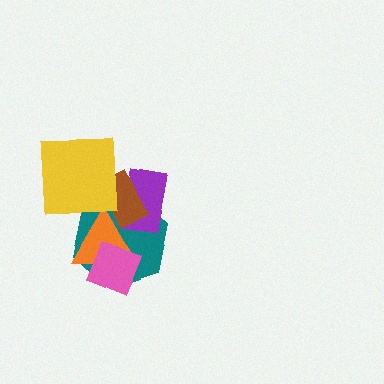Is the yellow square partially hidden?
No, no other shape covers it.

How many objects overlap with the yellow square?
2 objects overlap with the yellow square.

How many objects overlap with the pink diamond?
2 objects overlap with the pink diamond.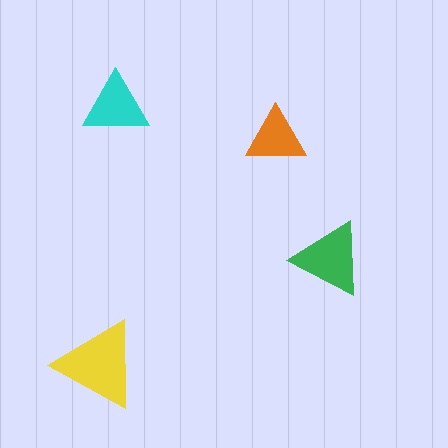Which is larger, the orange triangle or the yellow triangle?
The yellow one.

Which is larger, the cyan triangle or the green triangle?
The green one.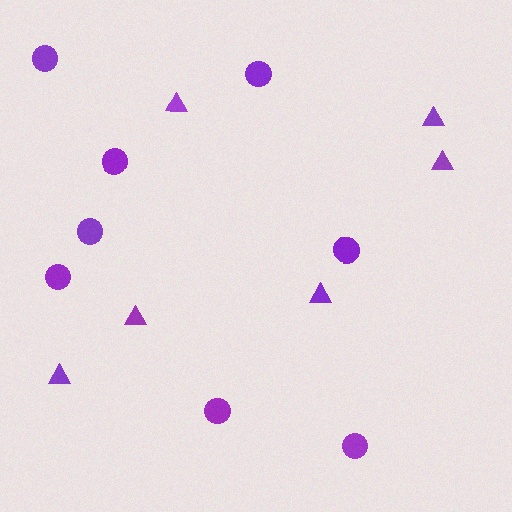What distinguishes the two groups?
There are 2 groups: one group of circles (8) and one group of triangles (6).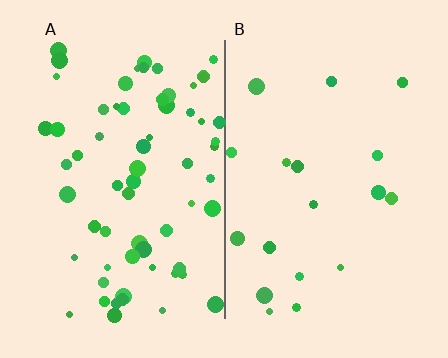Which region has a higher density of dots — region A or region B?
A (the left).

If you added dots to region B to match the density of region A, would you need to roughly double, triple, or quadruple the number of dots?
Approximately quadruple.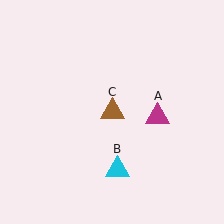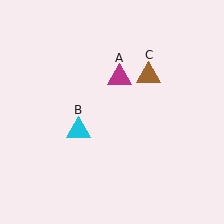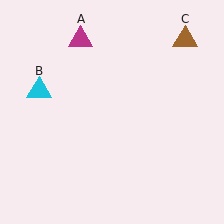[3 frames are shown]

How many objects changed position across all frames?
3 objects changed position: magenta triangle (object A), cyan triangle (object B), brown triangle (object C).